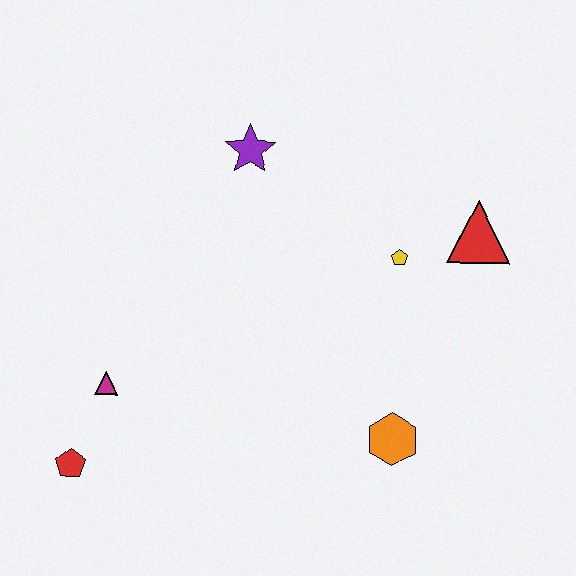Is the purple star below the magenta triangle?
No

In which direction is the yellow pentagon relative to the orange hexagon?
The yellow pentagon is above the orange hexagon.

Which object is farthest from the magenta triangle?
The red triangle is farthest from the magenta triangle.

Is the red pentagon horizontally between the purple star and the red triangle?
No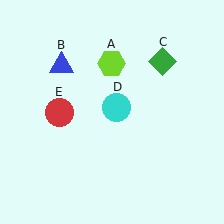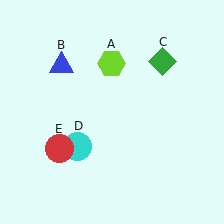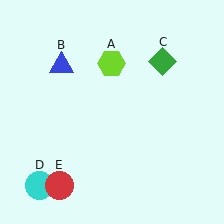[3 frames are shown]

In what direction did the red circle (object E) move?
The red circle (object E) moved down.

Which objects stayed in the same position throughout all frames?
Lime hexagon (object A) and blue triangle (object B) and green diamond (object C) remained stationary.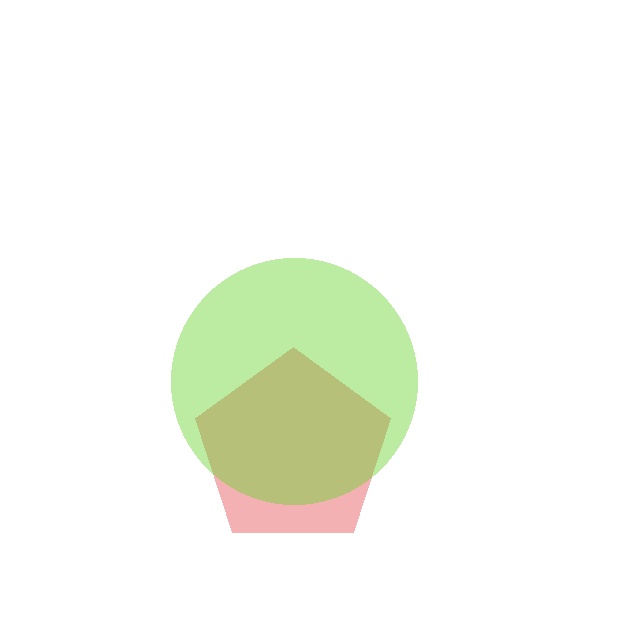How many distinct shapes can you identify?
There are 2 distinct shapes: a red pentagon, a lime circle.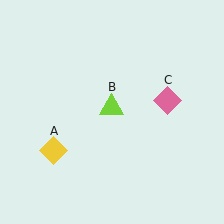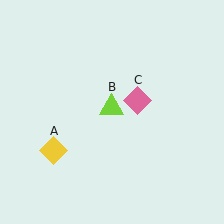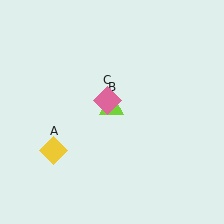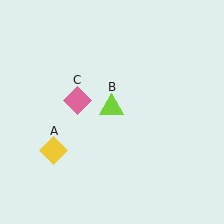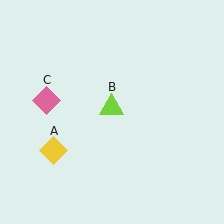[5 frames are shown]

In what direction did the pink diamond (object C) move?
The pink diamond (object C) moved left.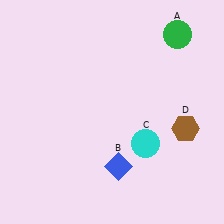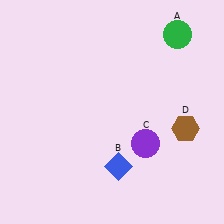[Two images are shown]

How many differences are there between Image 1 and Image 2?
There is 1 difference between the two images.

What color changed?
The circle (C) changed from cyan in Image 1 to purple in Image 2.